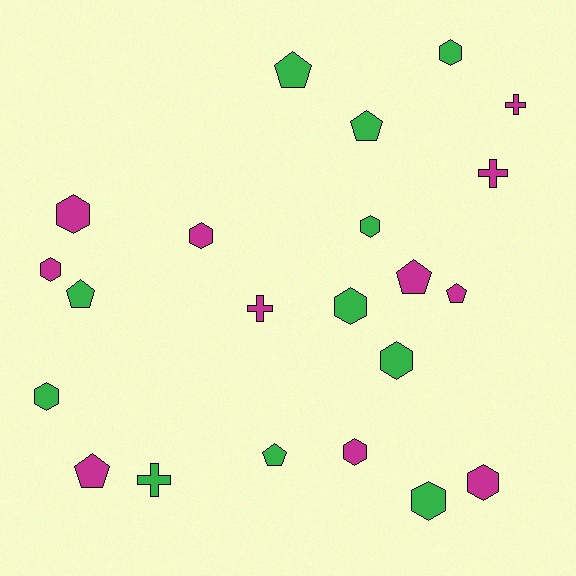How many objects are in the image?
There are 22 objects.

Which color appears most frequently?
Green, with 11 objects.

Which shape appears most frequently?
Hexagon, with 11 objects.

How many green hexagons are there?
There are 6 green hexagons.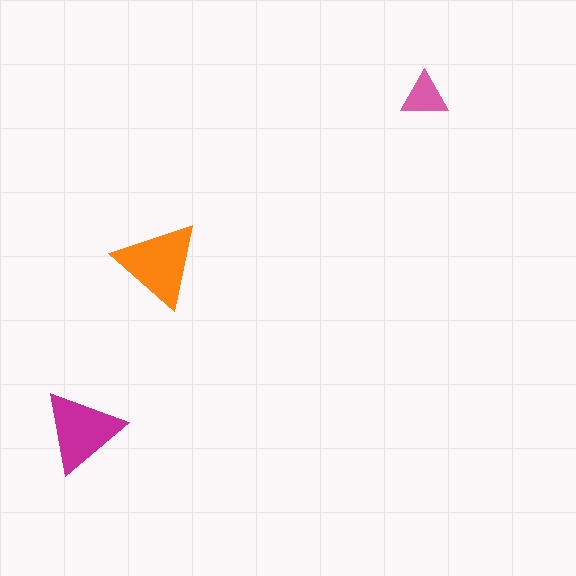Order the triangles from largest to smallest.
the orange one, the magenta one, the pink one.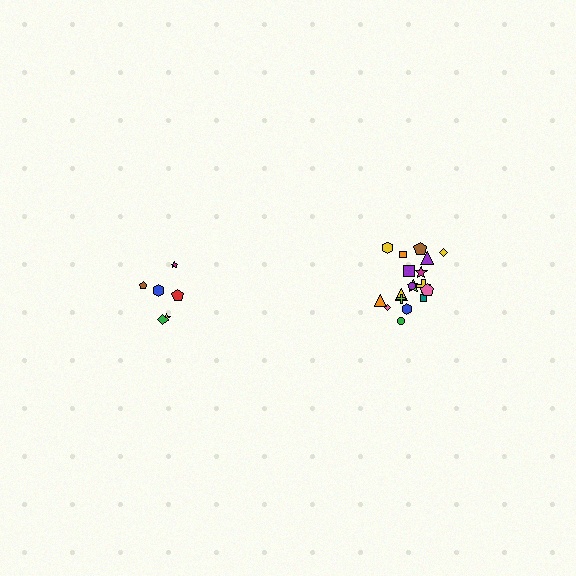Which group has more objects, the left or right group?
The right group.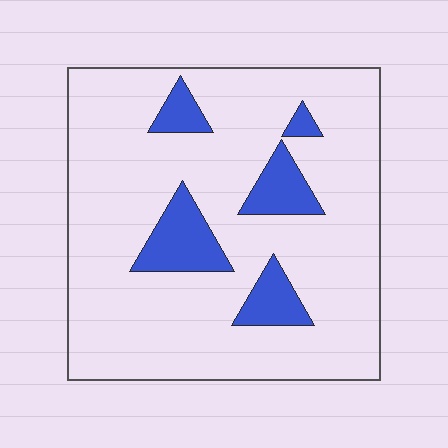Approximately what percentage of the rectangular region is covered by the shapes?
Approximately 15%.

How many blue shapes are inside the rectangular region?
5.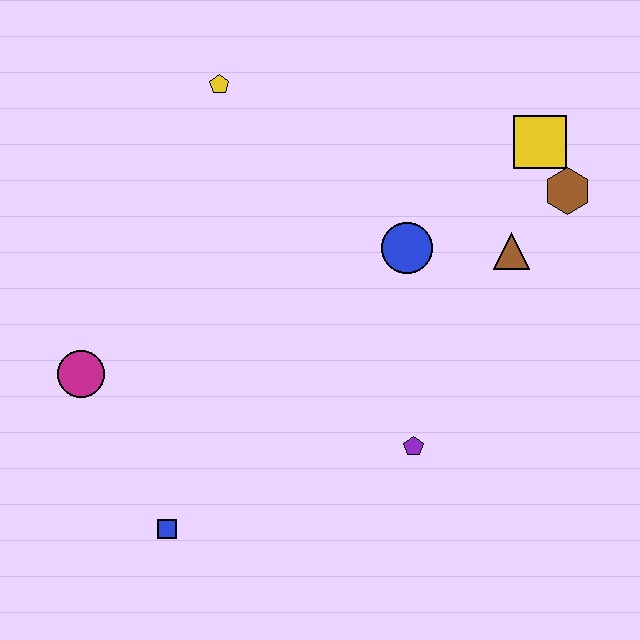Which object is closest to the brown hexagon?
The yellow square is closest to the brown hexagon.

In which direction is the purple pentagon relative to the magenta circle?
The purple pentagon is to the right of the magenta circle.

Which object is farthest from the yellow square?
The blue square is farthest from the yellow square.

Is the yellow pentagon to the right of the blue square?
Yes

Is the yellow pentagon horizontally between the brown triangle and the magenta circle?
Yes